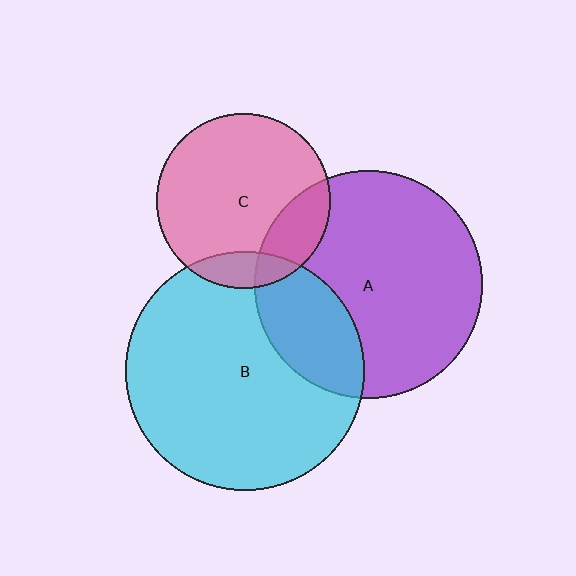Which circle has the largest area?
Circle B (cyan).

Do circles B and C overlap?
Yes.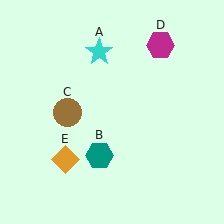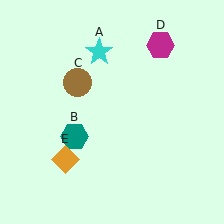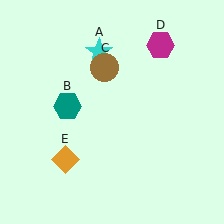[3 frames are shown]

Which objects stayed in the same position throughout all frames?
Cyan star (object A) and magenta hexagon (object D) and orange diamond (object E) remained stationary.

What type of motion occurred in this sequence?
The teal hexagon (object B), brown circle (object C) rotated clockwise around the center of the scene.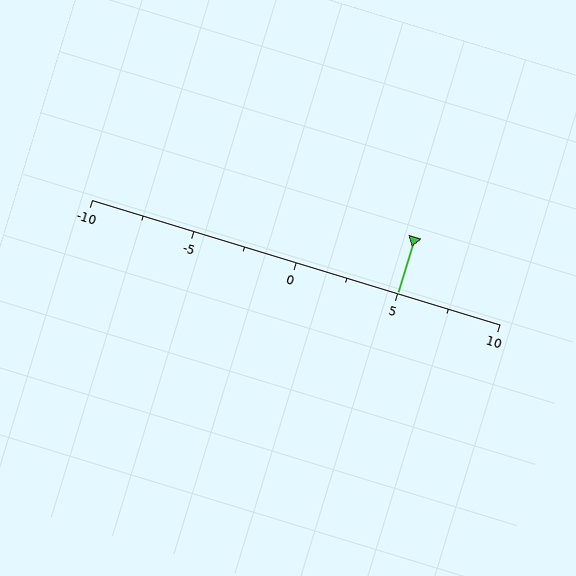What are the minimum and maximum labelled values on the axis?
The axis runs from -10 to 10.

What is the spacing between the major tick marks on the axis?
The major ticks are spaced 5 apart.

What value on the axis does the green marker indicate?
The marker indicates approximately 5.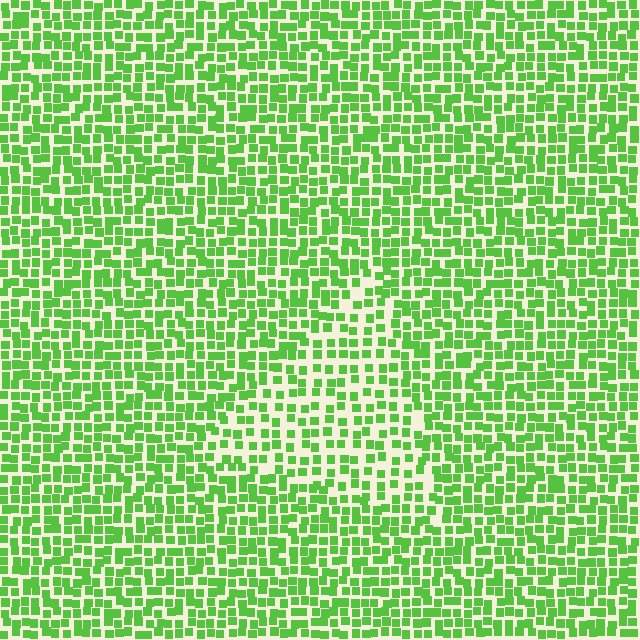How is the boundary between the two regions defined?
The boundary is defined by a change in element density (approximately 1.6x ratio). All elements are the same color, size, and shape.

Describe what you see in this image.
The image contains small lime elements arranged at two different densities. A triangle-shaped region is visible where the elements are less densely packed than the surrounding area.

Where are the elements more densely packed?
The elements are more densely packed outside the triangle boundary.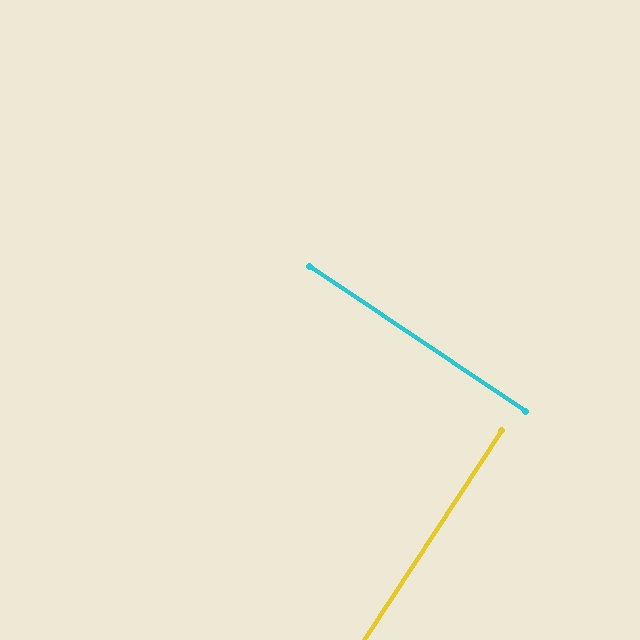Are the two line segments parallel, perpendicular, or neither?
Perpendicular — they meet at approximately 89°.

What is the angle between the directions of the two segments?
Approximately 89 degrees.